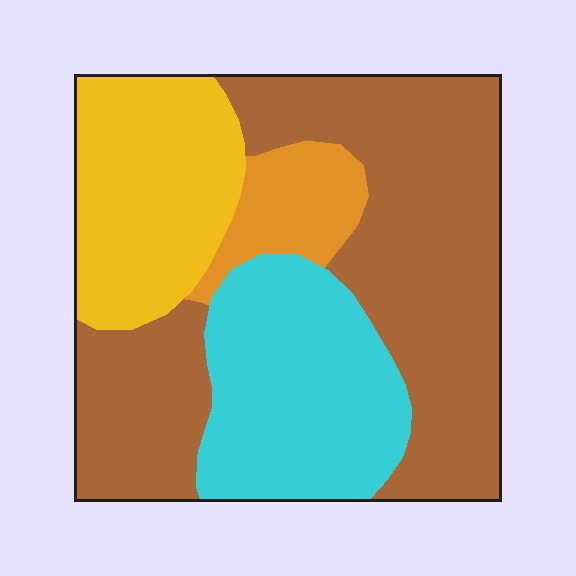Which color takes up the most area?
Brown, at roughly 50%.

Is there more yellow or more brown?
Brown.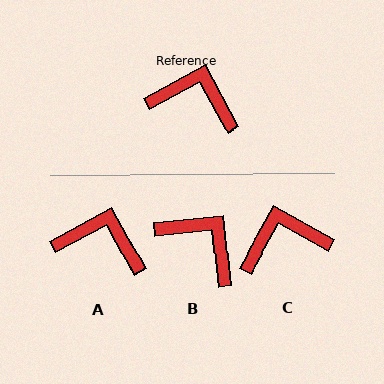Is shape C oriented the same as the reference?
No, it is off by about 33 degrees.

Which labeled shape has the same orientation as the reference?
A.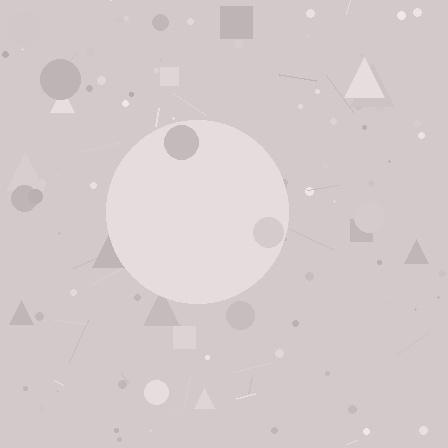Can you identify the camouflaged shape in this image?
The camouflaged shape is a circle.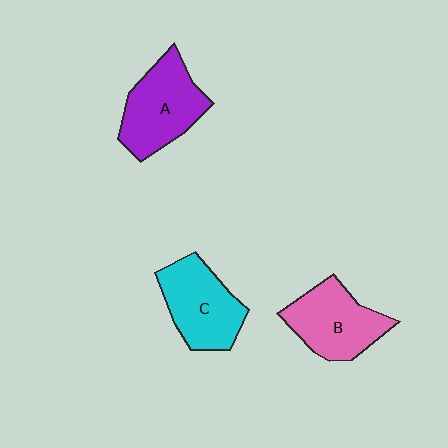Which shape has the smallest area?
Shape B (pink).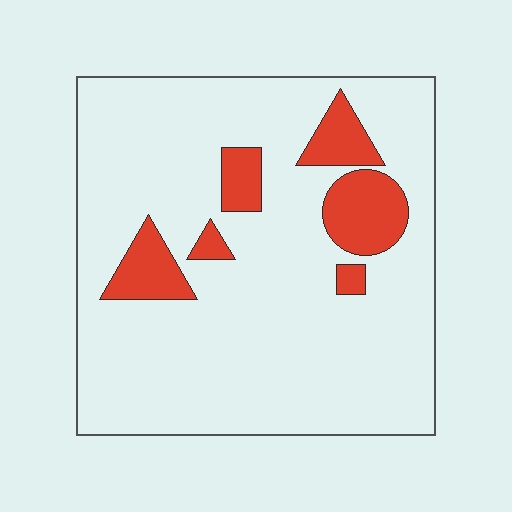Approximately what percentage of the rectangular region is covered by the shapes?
Approximately 15%.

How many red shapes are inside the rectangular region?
6.